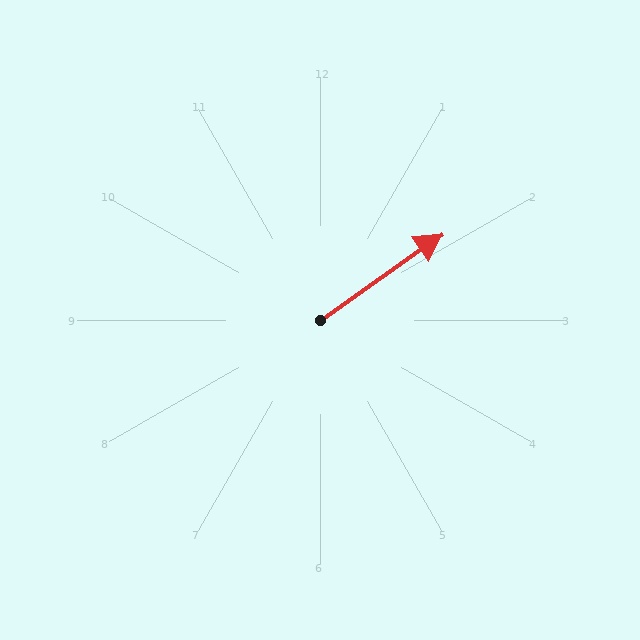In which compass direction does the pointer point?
Northeast.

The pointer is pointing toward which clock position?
Roughly 2 o'clock.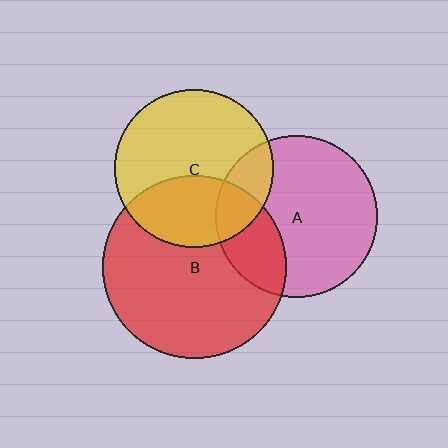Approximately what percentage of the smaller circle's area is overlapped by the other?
Approximately 35%.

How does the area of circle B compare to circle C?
Approximately 1.3 times.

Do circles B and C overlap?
Yes.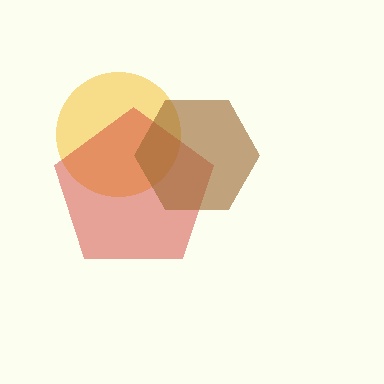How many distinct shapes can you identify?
There are 3 distinct shapes: a yellow circle, a red pentagon, a brown hexagon.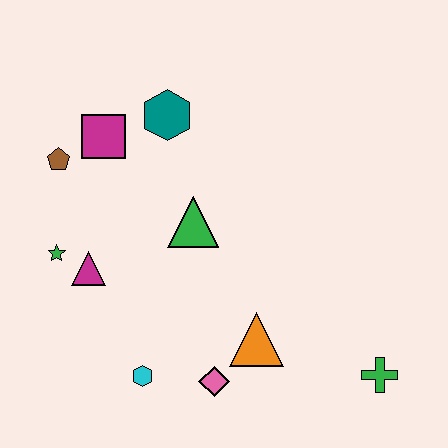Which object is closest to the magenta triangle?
The green star is closest to the magenta triangle.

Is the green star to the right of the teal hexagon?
No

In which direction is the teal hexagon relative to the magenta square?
The teal hexagon is to the right of the magenta square.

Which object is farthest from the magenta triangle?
The green cross is farthest from the magenta triangle.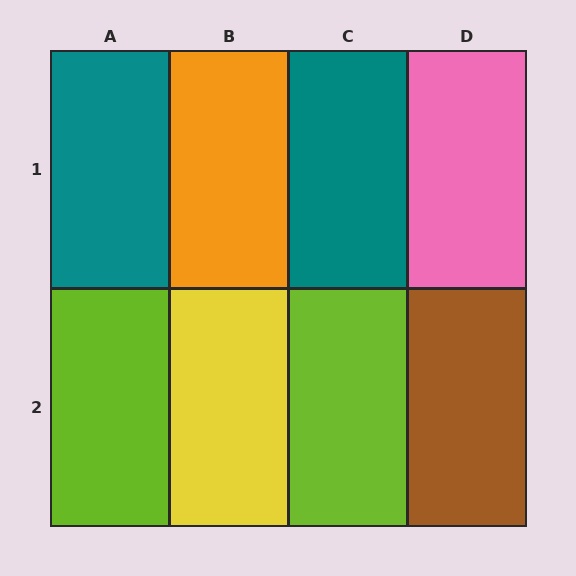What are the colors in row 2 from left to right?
Lime, yellow, lime, brown.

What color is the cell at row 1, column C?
Teal.